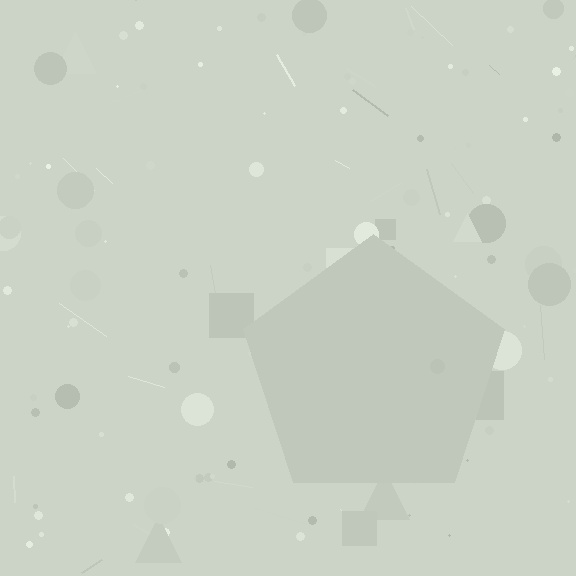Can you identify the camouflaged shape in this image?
The camouflaged shape is a pentagon.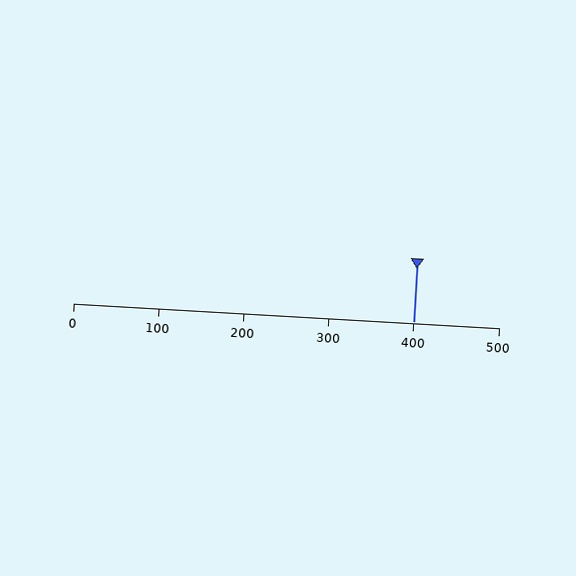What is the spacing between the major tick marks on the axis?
The major ticks are spaced 100 apart.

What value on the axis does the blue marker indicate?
The marker indicates approximately 400.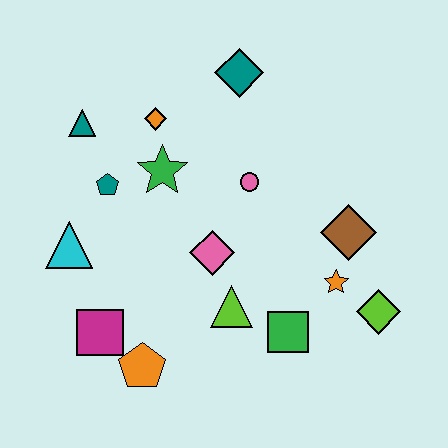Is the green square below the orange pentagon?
No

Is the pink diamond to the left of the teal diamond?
Yes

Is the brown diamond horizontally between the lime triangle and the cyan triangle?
No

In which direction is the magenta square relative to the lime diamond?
The magenta square is to the left of the lime diamond.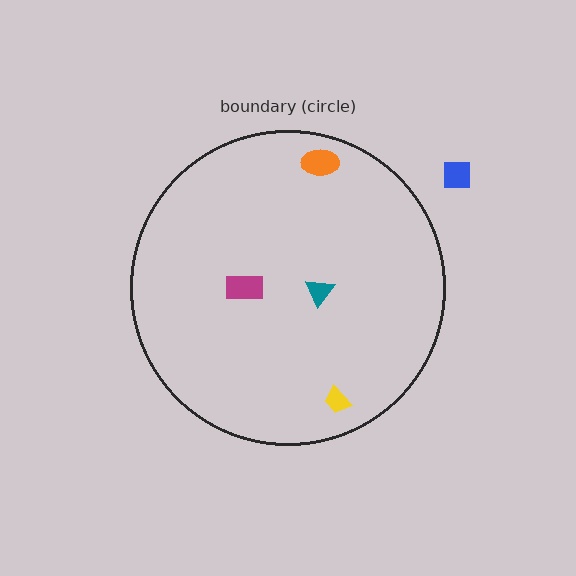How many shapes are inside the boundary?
4 inside, 1 outside.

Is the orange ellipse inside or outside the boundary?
Inside.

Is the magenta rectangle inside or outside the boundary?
Inside.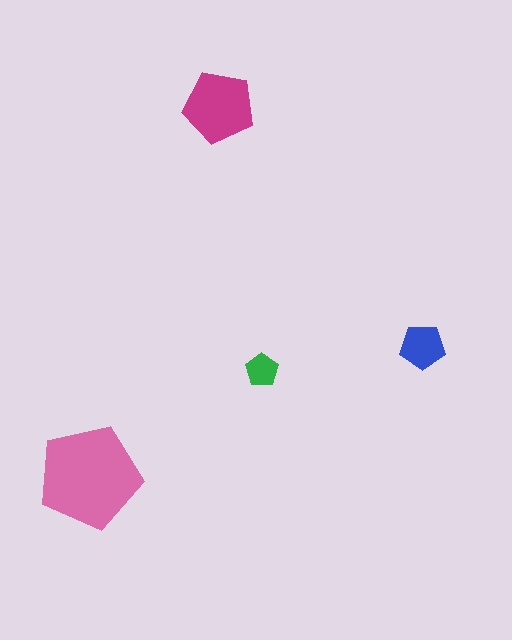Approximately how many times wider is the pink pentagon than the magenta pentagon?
About 1.5 times wider.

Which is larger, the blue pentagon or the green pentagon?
The blue one.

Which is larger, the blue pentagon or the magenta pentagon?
The magenta one.